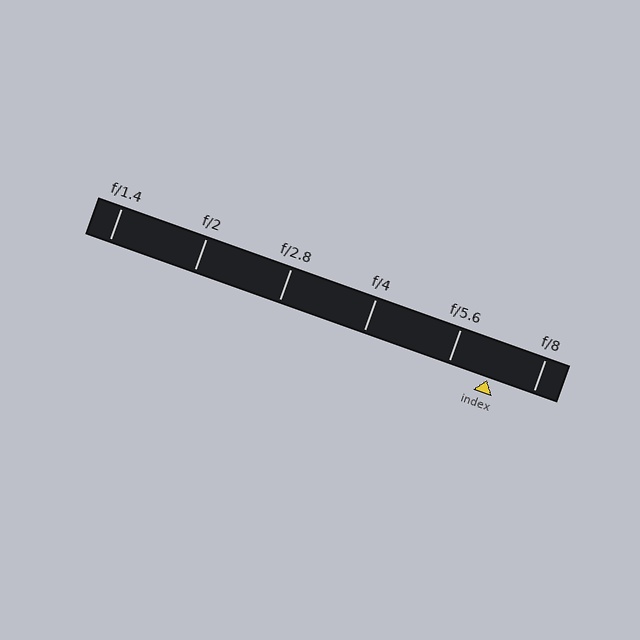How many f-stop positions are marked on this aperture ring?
There are 6 f-stop positions marked.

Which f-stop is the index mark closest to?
The index mark is closest to f/5.6.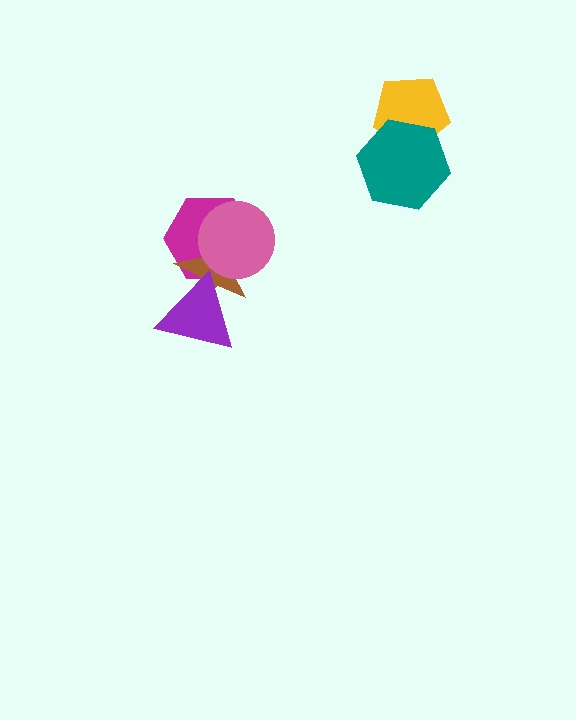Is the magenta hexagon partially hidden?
Yes, it is partially covered by another shape.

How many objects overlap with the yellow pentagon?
1 object overlaps with the yellow pentagon.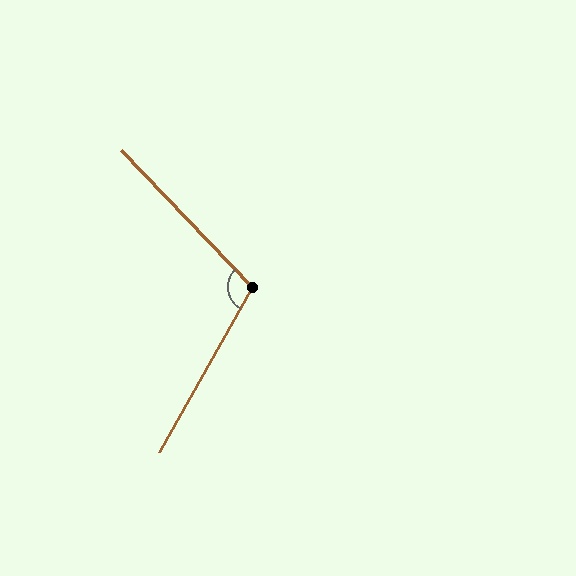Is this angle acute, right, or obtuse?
It is obtuse.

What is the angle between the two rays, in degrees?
Approximately 107 degrees.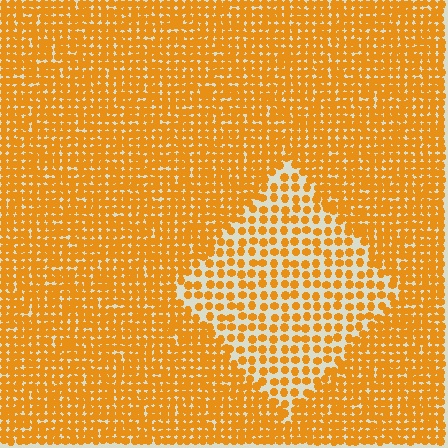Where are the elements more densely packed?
The elements are more densely packed outside the diamond boundary.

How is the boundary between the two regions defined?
The boundary is defined by a change in element density (approximately 2.0x ratio). All elements are the same color, size, and shape.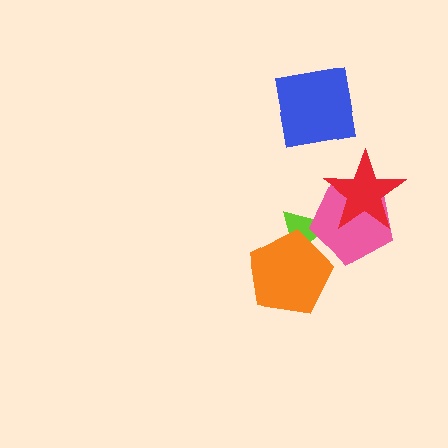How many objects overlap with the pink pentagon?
2 objects overlap with the pink pentagon.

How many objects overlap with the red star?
1 object overlaps with the red star.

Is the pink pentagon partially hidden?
Yes, it is partially covered by another shape.